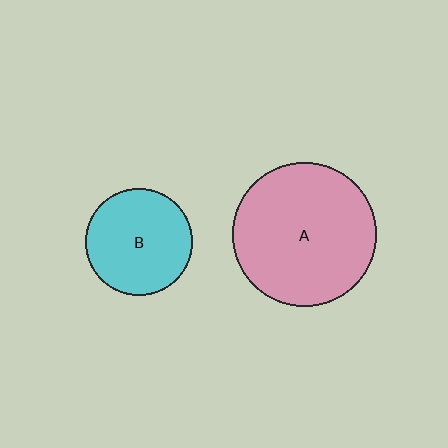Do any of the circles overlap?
No, none of the circles overlap.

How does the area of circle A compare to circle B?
Approximately 1.8 times.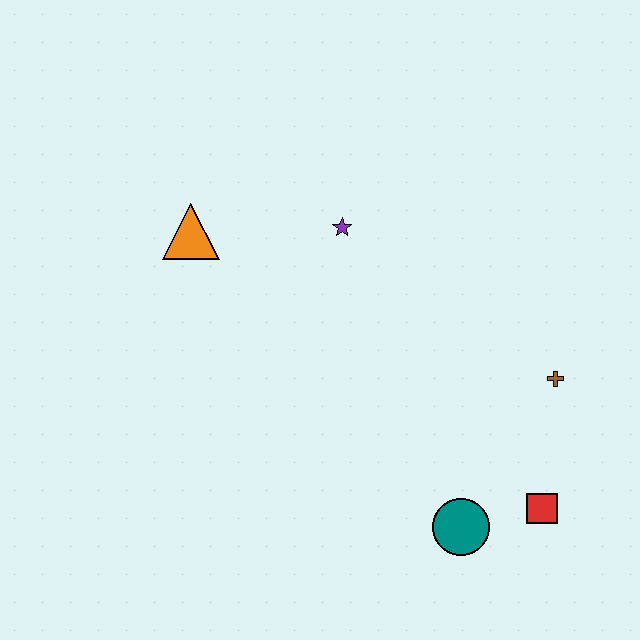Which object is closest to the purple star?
The orange triangle is closest to the purple star.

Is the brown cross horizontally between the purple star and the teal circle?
No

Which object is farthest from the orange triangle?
The red square is farthest from the orange triangle.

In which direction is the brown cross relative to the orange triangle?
The brown cross is to the right of the orange triangle.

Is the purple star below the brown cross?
No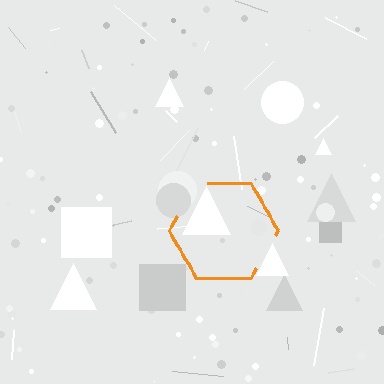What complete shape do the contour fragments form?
The contour fragments form a hexagon.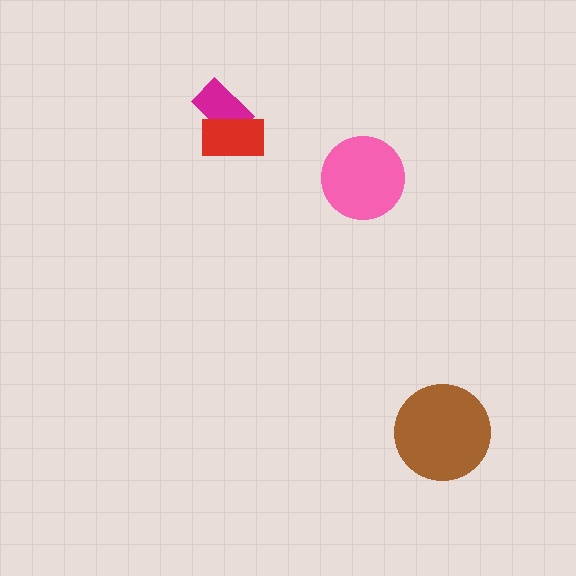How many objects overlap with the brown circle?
0 objects overlap with the brown circle.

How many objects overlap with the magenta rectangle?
1 object overlaps with the magenta rectangle.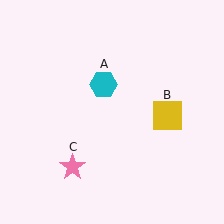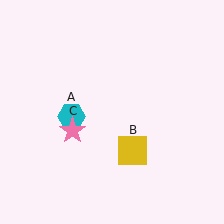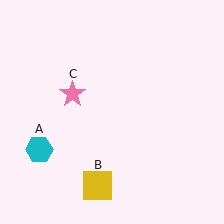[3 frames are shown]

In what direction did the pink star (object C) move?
The pink star (object C) moved up.